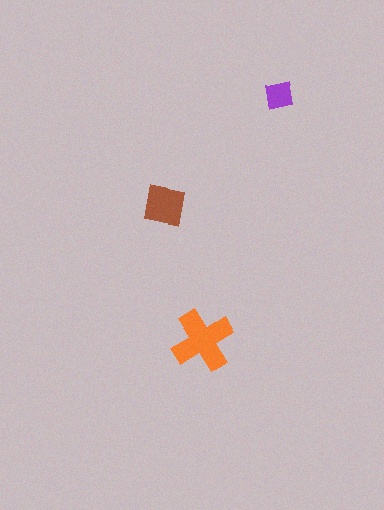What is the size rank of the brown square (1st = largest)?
2nd.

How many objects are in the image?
There are 3 objects in the image.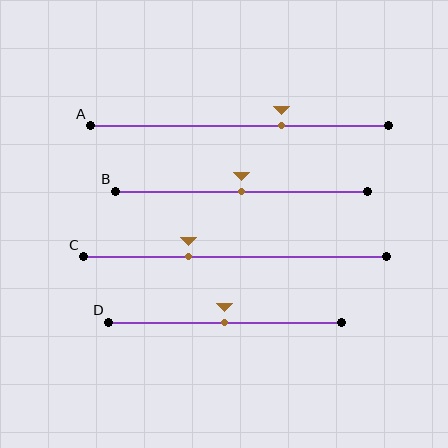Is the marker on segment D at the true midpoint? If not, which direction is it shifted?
Yes, the marker on segment D is at the true midpoint.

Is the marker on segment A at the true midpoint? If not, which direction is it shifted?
No, the marker on segment A is shifted to the right by about 14% of the segment length.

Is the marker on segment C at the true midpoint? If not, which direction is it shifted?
No, the marker on segment C is shifted to the left by about 15% of the segment length.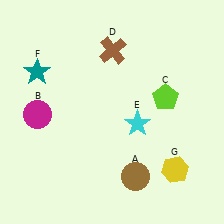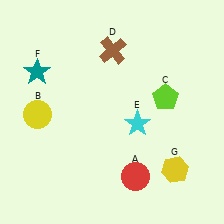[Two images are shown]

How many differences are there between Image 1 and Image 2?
There are 2 differences between the two images.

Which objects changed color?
A changed from brown to red. B changed from magenta to yellow.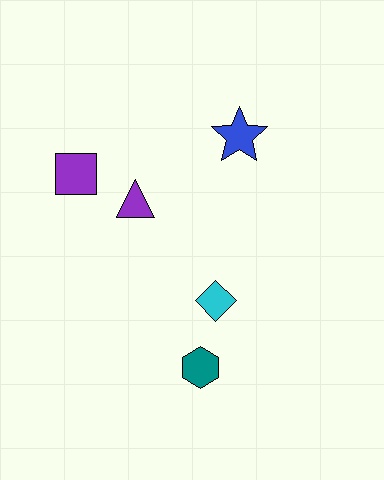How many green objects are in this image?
There are no green objects.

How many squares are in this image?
There is 1 square.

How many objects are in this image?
There are 5 objects.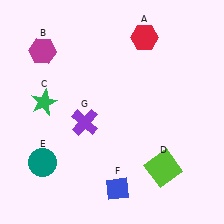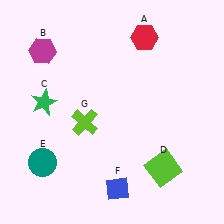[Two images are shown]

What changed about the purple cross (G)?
In Image 1, G is purple. In Image 2, it changed to lime.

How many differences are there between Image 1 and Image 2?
There is 1 difference between the two images.